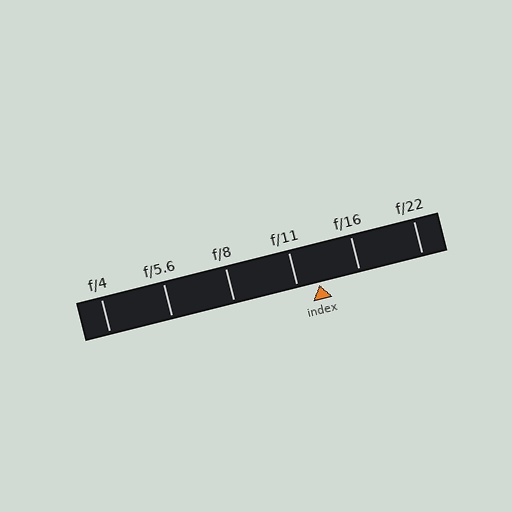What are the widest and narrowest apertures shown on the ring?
The widest aperture shown is f/4 and the narrowest is f/22.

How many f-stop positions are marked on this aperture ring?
There are 6 f-stop positions marked.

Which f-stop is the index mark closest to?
The index mark is closest to f/11.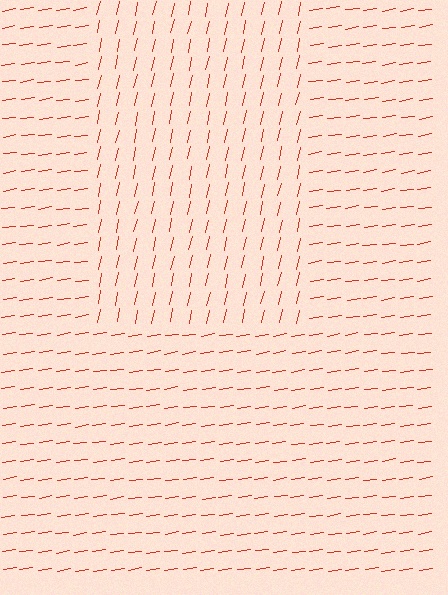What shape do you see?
I see a rectangle.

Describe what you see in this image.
The image is filled with small red line segments. A rectangle region in the image has lines oriented differently from the surrounding lines, creating a visible texture boundary.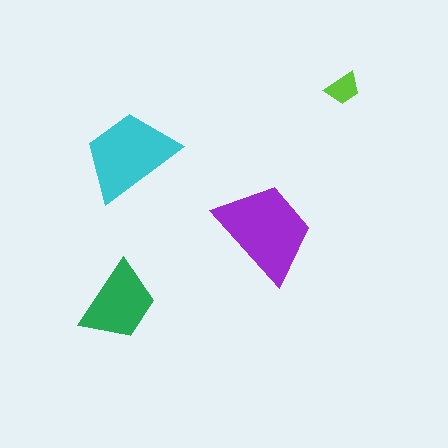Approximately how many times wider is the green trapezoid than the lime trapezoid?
About 2.5 times wider.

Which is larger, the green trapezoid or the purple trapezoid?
The purple one.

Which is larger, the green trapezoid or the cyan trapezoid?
The cyan one.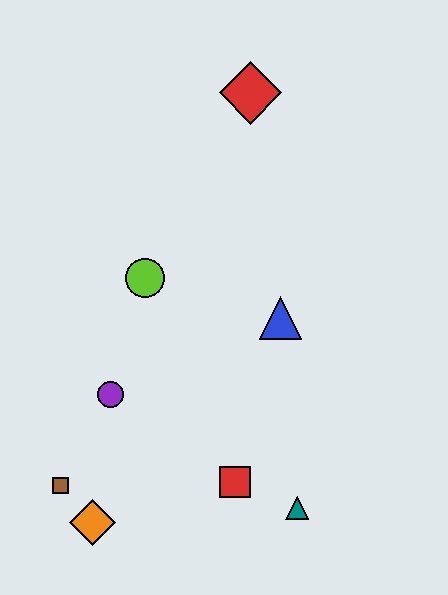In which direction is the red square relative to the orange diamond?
The red square is to the right of the orange diamond.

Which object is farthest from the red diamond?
The orange diamond is farthest from the red diamond.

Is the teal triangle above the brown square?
No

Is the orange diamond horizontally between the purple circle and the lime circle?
No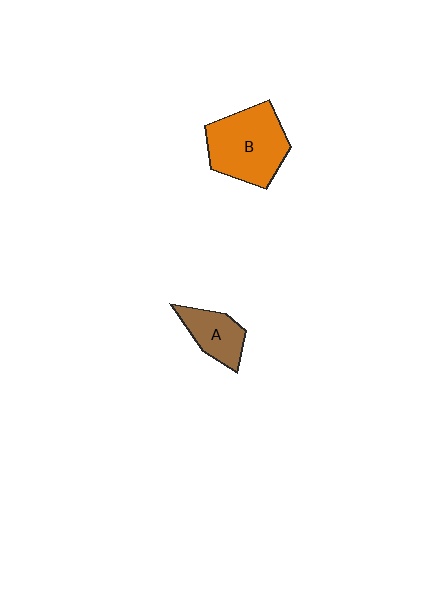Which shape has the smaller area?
Shape A (brown).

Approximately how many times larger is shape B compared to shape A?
Approximately 1.9 times.